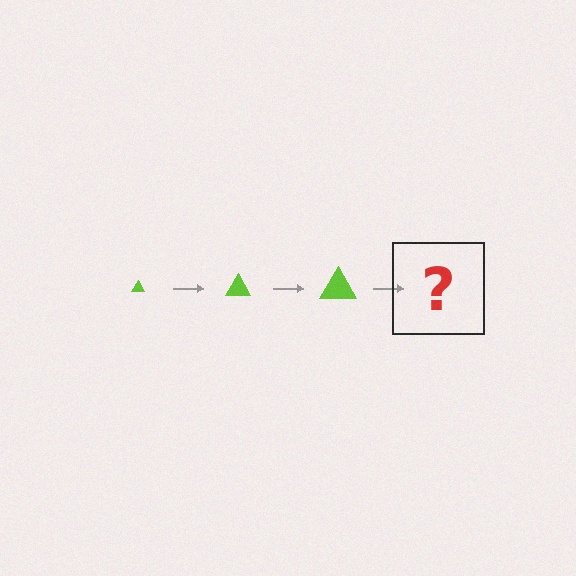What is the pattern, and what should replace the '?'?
The pattern is that the triangle gets progressively larger each step. The '?' should be a lime triangle, larger than the previous one.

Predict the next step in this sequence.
The next step is a lime triangle, larger than the previous one.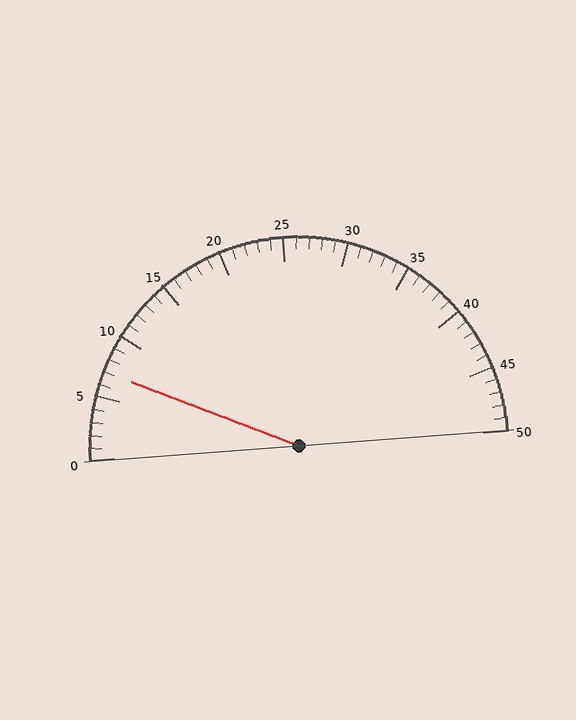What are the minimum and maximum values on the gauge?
The gauge ranges from 0 to 50.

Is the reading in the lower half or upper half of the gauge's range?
The reading is in the lower half of the range (0 to 50).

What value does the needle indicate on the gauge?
The needle indicates approximately 7.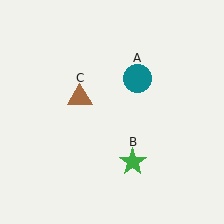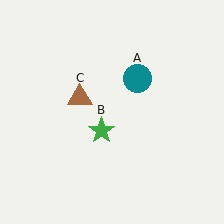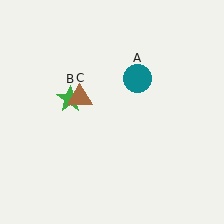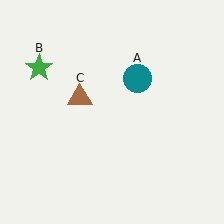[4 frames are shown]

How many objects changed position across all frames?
1 object changed position: green star (object B).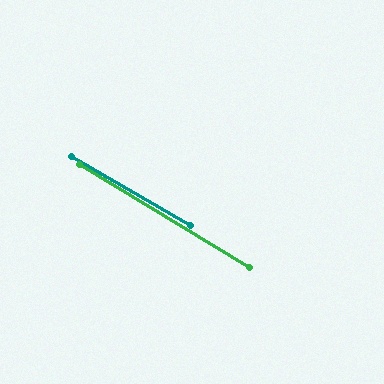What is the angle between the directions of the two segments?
Approximately 1 degree.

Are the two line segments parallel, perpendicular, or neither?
Parallel — their directions differ by only 0.9°.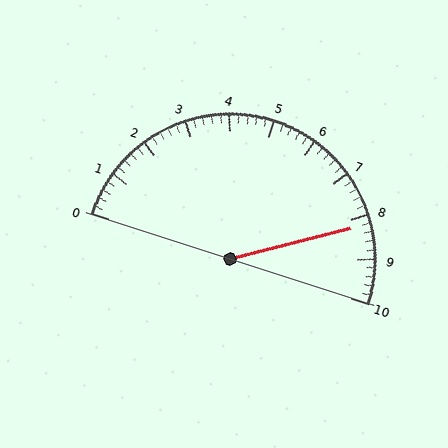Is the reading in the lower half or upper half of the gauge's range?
The reading is in the upper half of the range (0 to 10).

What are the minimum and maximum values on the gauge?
The gauge ranges from 0 to 10.